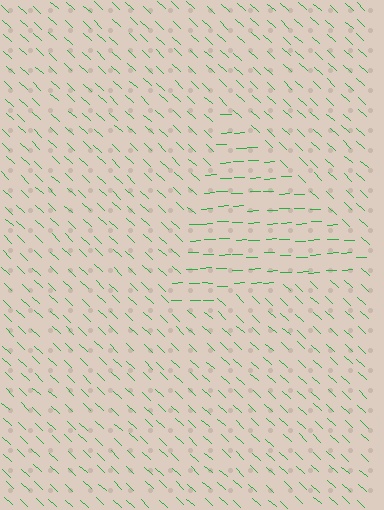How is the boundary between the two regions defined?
The boundary is defined purely by a change in line orientation (approximately 45 degrees difference). All lines are the same color and thickness.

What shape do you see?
I see a triangle.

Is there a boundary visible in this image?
Yes, there is a texture boundary formed by a change in line orientation.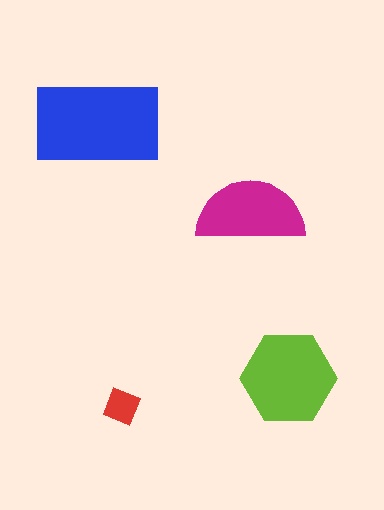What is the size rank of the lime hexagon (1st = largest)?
2nd.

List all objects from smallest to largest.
The red square, the magenta semicircle, the lime hexagon, the blue rectangle.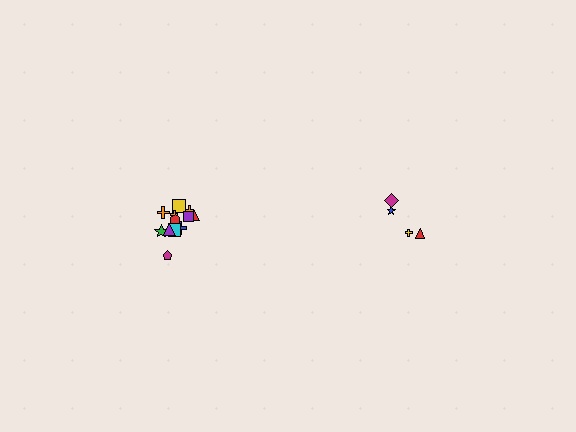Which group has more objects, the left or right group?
The left group.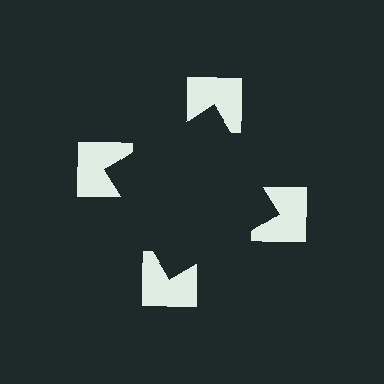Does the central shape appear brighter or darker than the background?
It typically appears slightly darker than the background, even though no actual brightness change is drawn.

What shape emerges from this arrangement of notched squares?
An illusory square — its edges are inferred from the aligned wedge cuts in the notched squares, not physically drawn.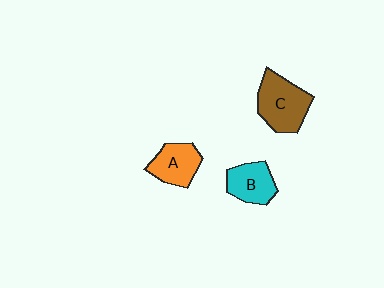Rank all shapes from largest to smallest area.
From largest to smallest: C (brown), A (orange), B (cyan).